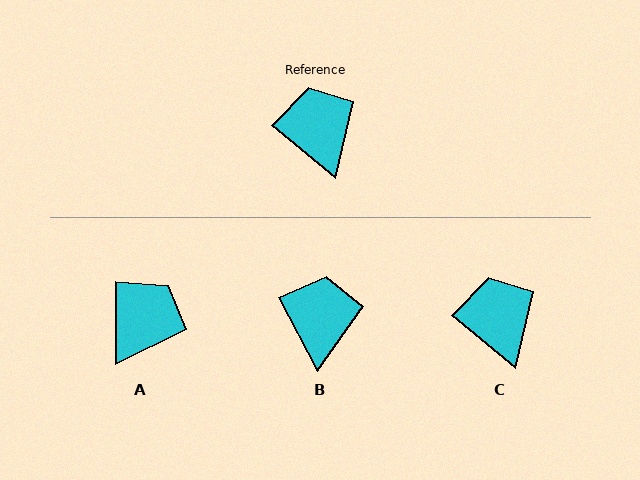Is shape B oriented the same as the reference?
No, it is off by about 22 degrees.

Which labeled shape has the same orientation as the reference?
C.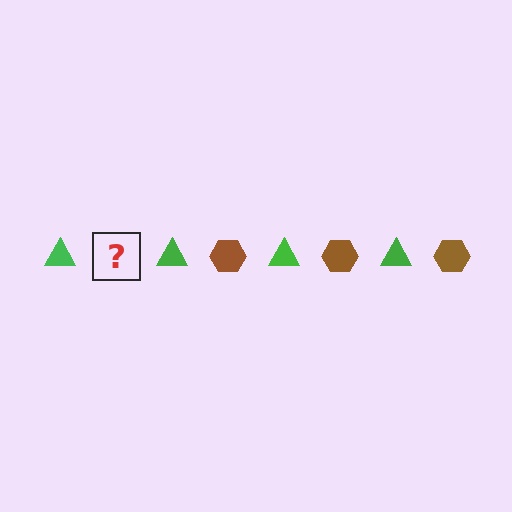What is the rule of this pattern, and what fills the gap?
The rule is that the pattern alternates between green triangle and brown hexagon. The gap should be filled with a brown hexagon.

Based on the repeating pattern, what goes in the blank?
The blank should be a brown hexagon.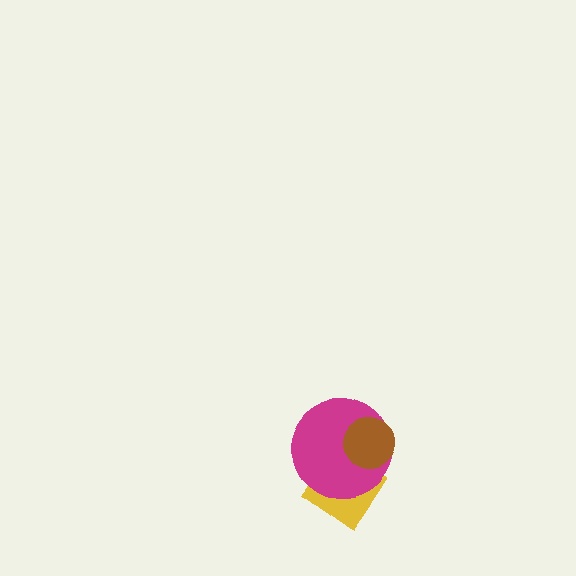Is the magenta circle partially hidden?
Yes, it is partially covered by another shape.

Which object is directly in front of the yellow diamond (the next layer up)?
The magenta circle is directly in front of the yellow diamond.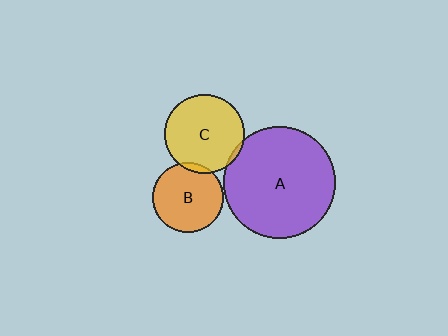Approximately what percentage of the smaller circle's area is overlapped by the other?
Approximately 5%.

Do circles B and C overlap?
Yes.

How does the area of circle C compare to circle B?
Approximately 1.3 times.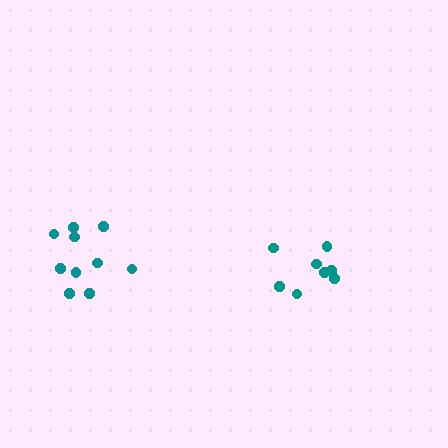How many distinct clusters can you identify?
There are 2 distinct clusters.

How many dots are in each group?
Group 1: 10 dots, Group 2: 8 dots (18 total).